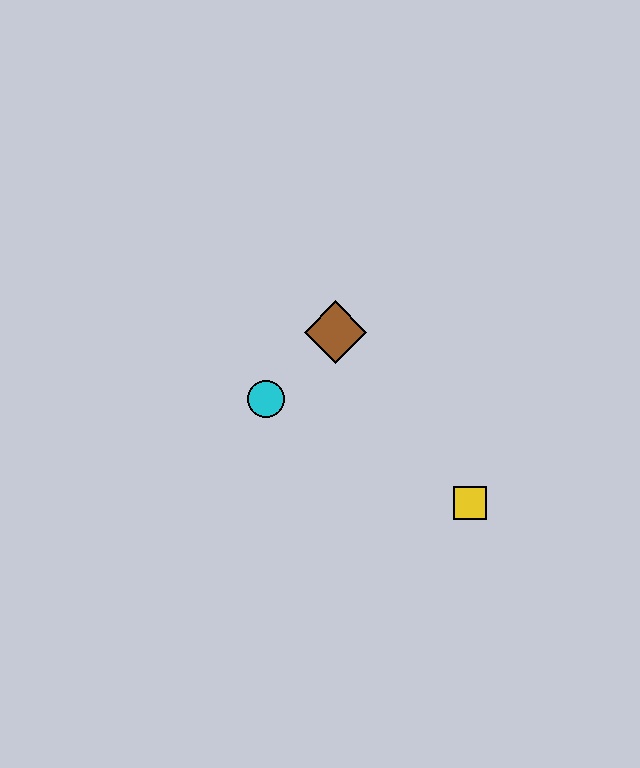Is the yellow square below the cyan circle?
Yes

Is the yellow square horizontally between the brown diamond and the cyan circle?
No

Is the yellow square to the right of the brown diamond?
Yes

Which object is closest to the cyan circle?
The brown diamond is closest to the cyan circle.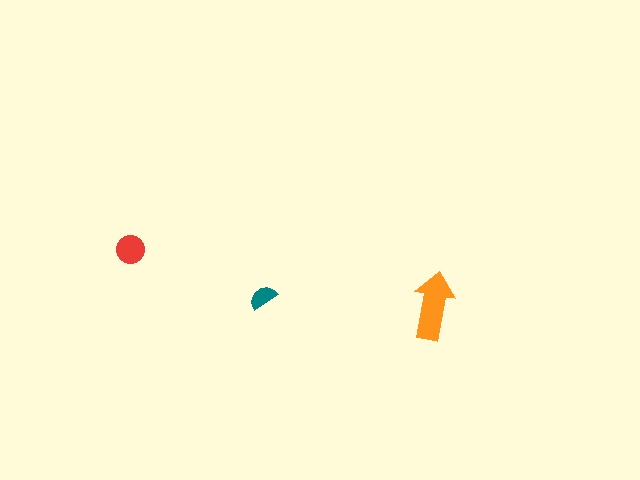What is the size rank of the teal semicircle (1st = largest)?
3rd.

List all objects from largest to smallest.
The orange arrow, the red circle, the teal semicircle.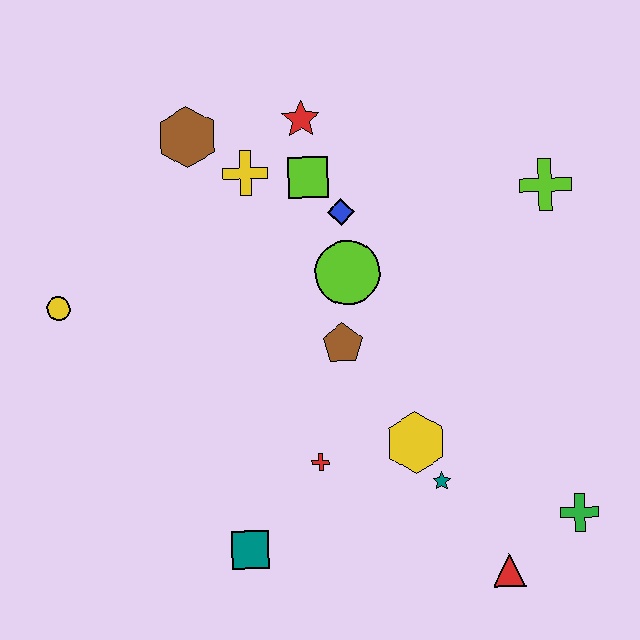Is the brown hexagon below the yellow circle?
No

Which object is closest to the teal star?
The yellow hexagon is closest to the teal star.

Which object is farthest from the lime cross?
The yellow circle is farthest from the lime cross.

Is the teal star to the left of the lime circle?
No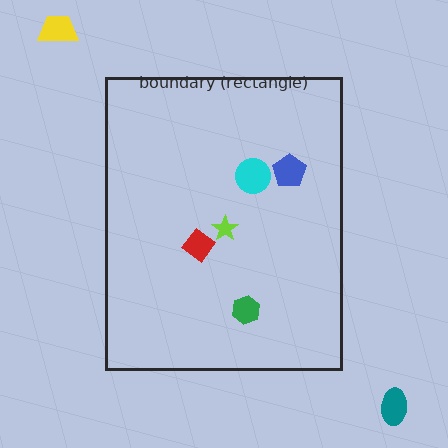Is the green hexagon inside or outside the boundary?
Inside.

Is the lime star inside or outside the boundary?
Inside.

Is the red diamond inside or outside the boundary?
Inside.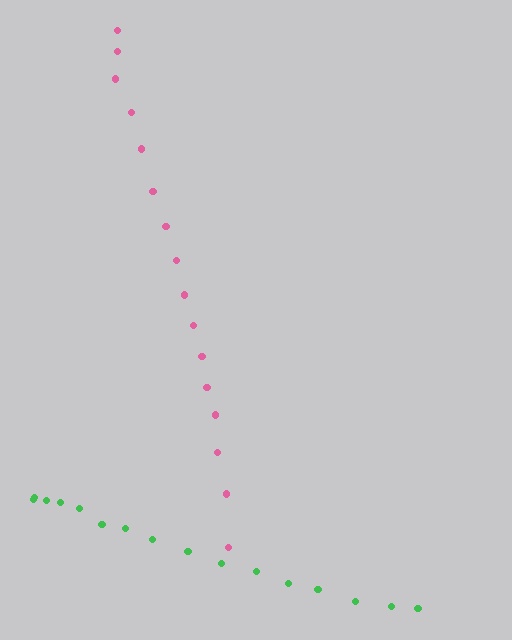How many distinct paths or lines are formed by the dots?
There are 2 distinct paths.